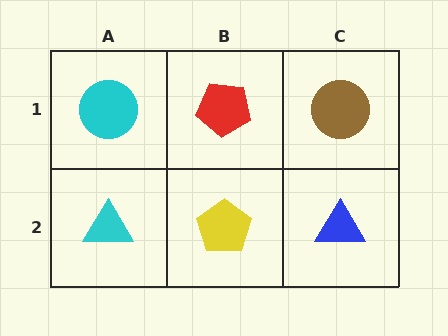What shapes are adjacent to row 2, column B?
A red pentagon (row 1, column B), a cyan triangle (row 2, column A), a blue triangle (row 2, column C).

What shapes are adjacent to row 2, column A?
A cyan circle (row 1, column A), a yellow pentagon (row 2, column B).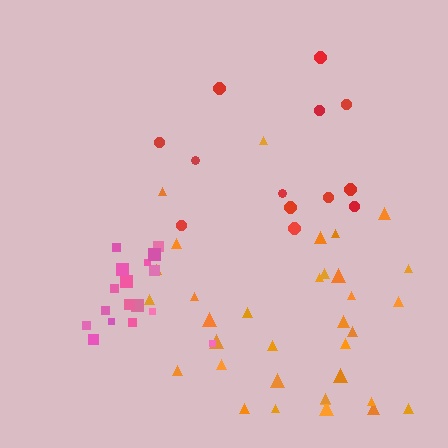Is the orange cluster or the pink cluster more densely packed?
Pink.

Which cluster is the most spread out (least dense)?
Red.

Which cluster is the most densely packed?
Pink.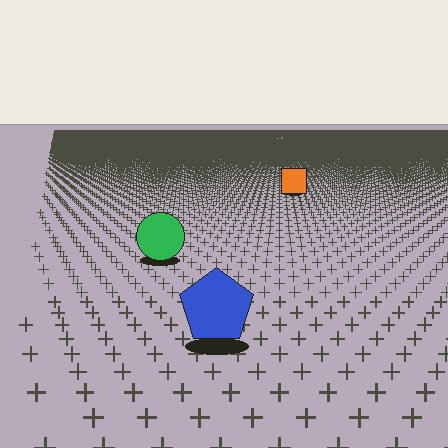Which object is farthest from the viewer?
The orange square is farthest from the viewer. It appears smaller and the ground texture around it is denser.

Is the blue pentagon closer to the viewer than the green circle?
Yes. The blue pentagon is closer — you can tell from the texture gradient: the ground texture is coarser near it.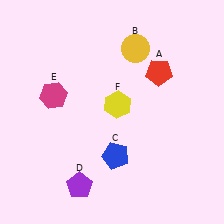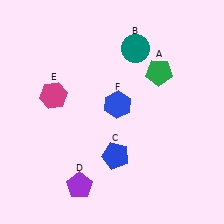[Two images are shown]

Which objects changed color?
A changed from red to green. B changed from yellow to teal. F changed from yellow to blue.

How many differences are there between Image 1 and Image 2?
There are 3 differences between the two images.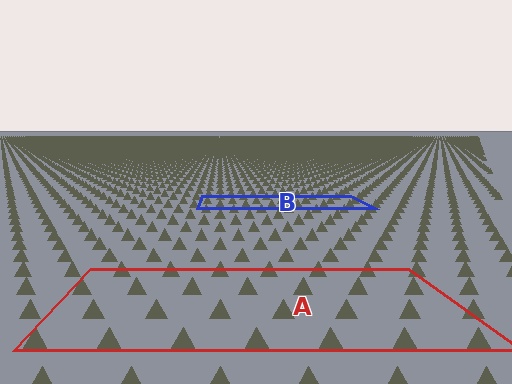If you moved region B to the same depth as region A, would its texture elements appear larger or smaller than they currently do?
They would appear larger. At a closer depth, the same texture elements are projected at a bigger on-screen size.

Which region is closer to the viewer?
Region A is closer. The texture elements there are larger and more spread out.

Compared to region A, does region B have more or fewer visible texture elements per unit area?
Region B has more texture elements per unit area — they are packed more densely because it is farther away.